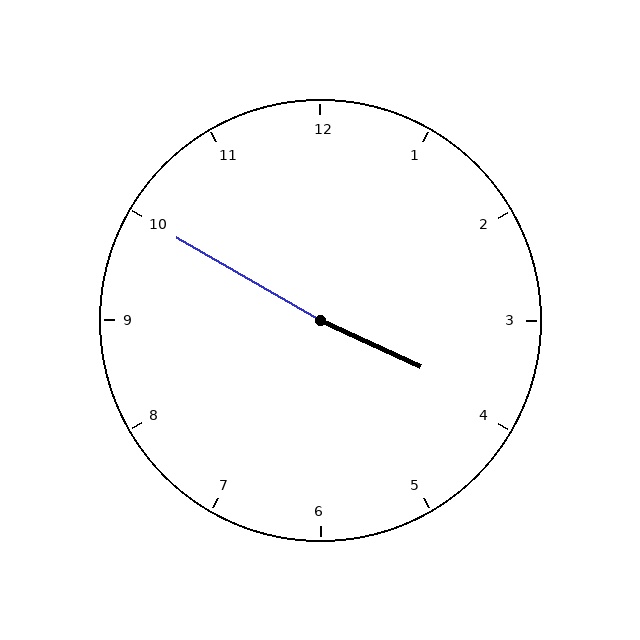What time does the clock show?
3:50.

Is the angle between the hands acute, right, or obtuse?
It is obtuse.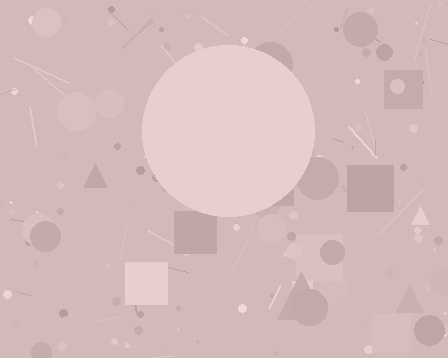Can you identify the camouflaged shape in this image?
The camouflaged shape is a circle.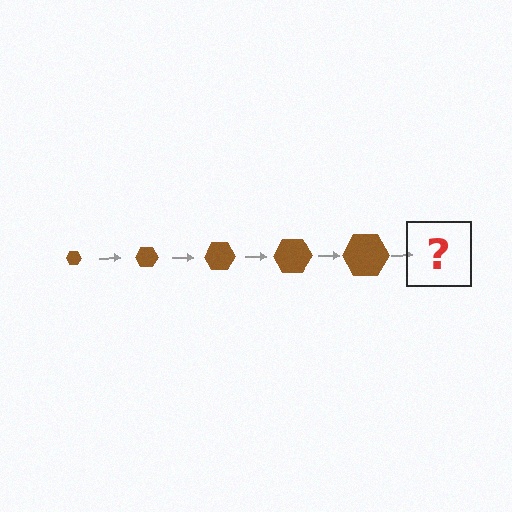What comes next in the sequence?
The next element should be a brown hexagon, larger than the previous one.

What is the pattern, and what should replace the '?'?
The pattern is that the hexagon gets progressively larger each step. The '?' should be a brown hexagon, larger than the previous one.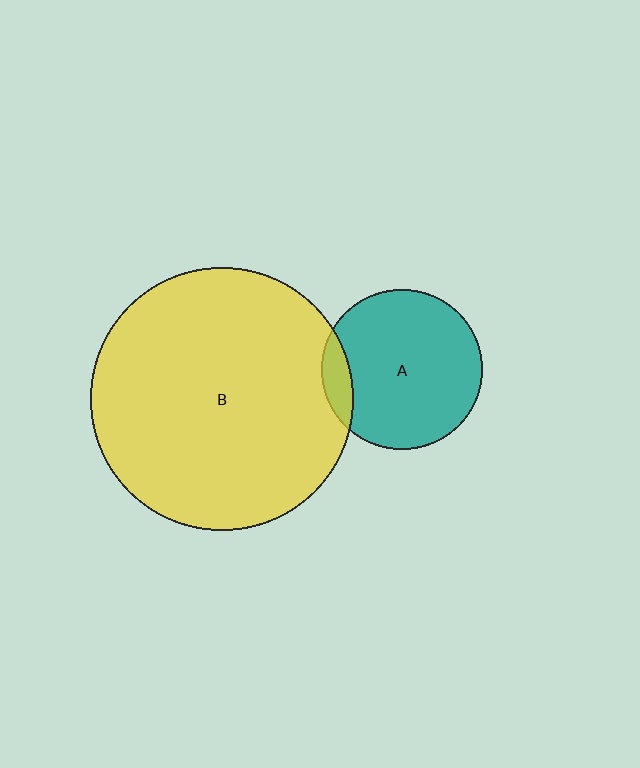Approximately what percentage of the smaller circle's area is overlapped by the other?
Approximately 10%.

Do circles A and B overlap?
Yes.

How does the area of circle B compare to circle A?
Approximately 2.7 times.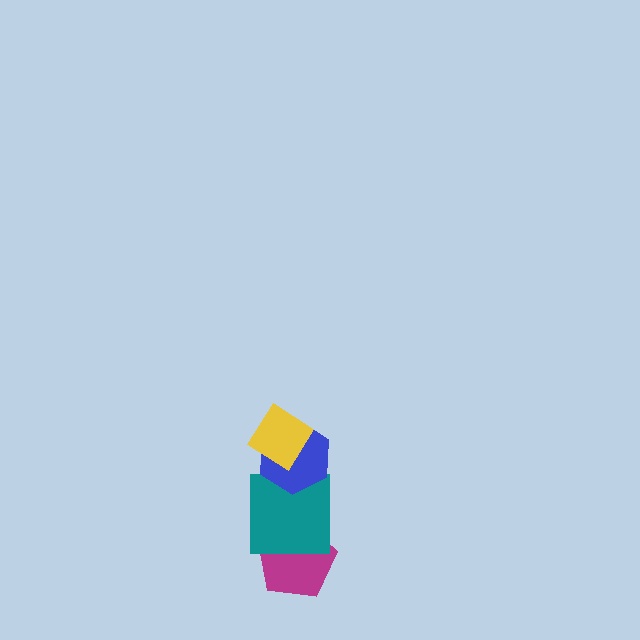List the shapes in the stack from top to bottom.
From top to bottom: the yellow diamond, the blue hexagon, the teal square, the magenta pentagon.